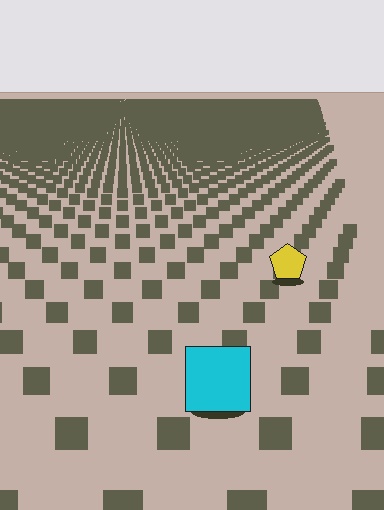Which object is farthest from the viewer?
The yellow pentagon is farthest from the viewer. It appears smaller and the ground texture around it is denser.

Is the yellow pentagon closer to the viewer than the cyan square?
No. The cyan square is closer — you can tell from the texture gradient: the ground texture is coarser near it.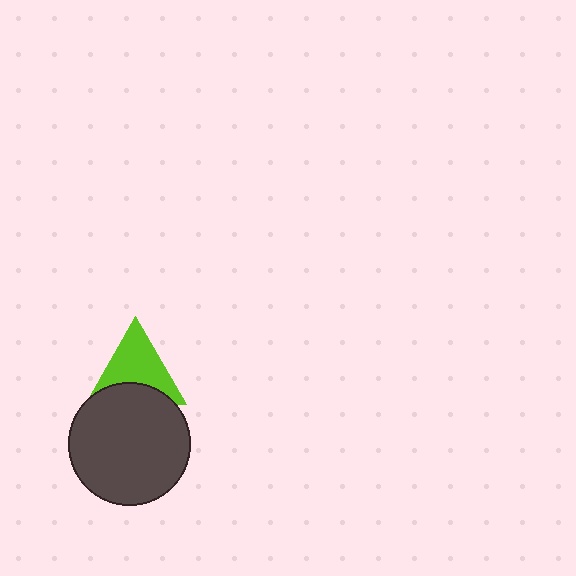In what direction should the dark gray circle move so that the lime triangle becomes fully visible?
The dark gray circle should move down. That is the shortest direction to clear the overlap and leave the lime triangle fully visible.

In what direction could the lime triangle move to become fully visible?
The lime triangle could move up. That would shift it out from behind the dark gray circle entirely.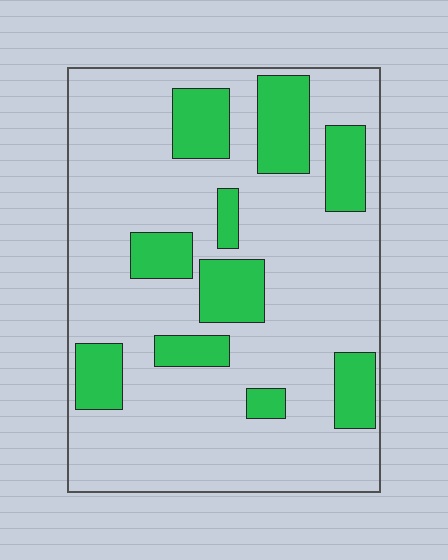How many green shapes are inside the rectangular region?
10.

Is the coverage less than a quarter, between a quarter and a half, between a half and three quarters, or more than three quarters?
Less than a quarter.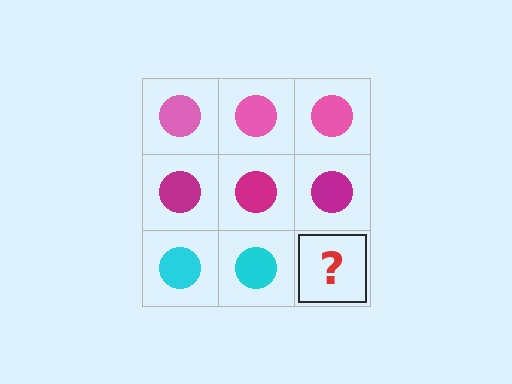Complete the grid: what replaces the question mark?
The question mark should be replaced with a cyan circle.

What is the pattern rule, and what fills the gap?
The rule is that each row has a consistent color. The gap should be filled with a cyan circle.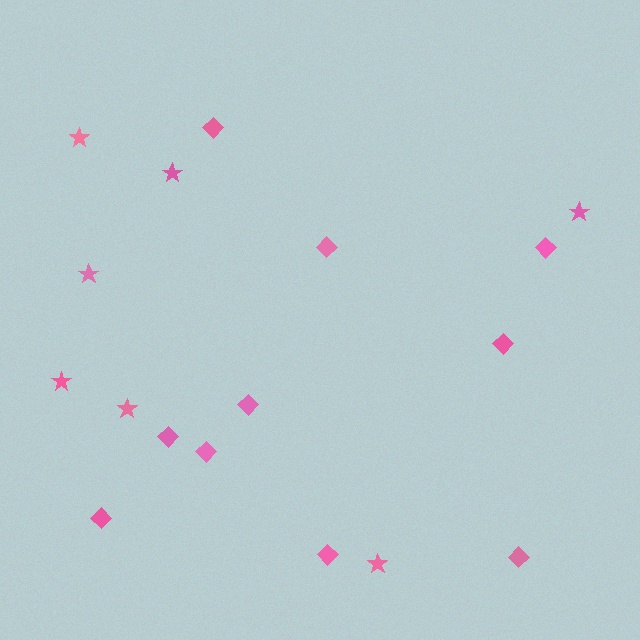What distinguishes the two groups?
There are 2 groups: one group of stars (7) and one group of diamonds (10).